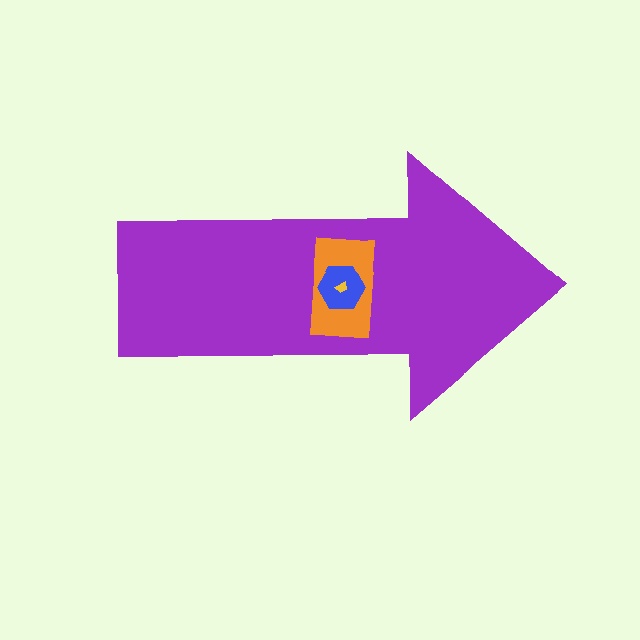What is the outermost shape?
The purple arrow.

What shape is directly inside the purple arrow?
The orange rectangle.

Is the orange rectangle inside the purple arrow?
Yes.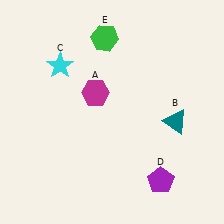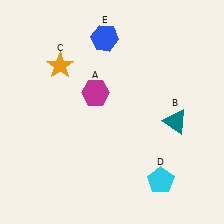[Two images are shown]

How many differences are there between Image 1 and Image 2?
There are 3 differences between the two images.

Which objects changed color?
C changed from cyan to orange. D changed from purple to cyan. E changed from green to blue.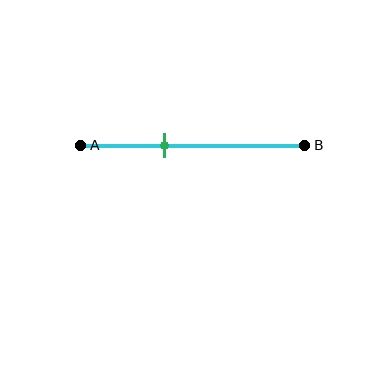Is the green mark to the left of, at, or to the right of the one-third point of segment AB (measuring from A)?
The green mark is to the right of the one-third point of segment AB.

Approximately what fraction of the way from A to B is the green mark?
The green mark is approximately 35% of the way from A to B.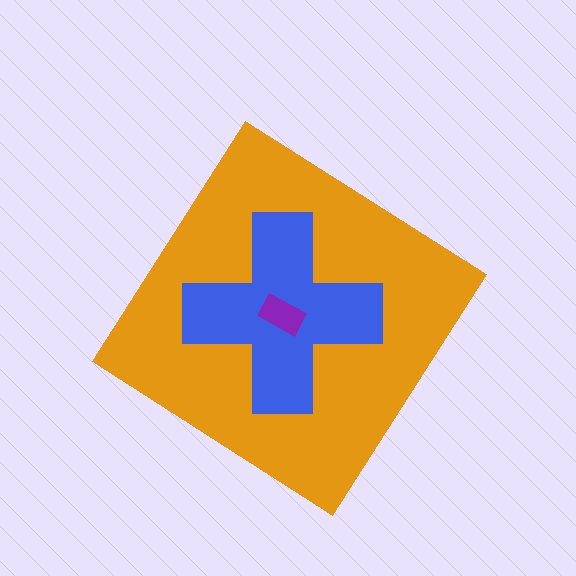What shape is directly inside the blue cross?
The purple rectangle.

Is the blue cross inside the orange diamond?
Yes.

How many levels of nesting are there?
3.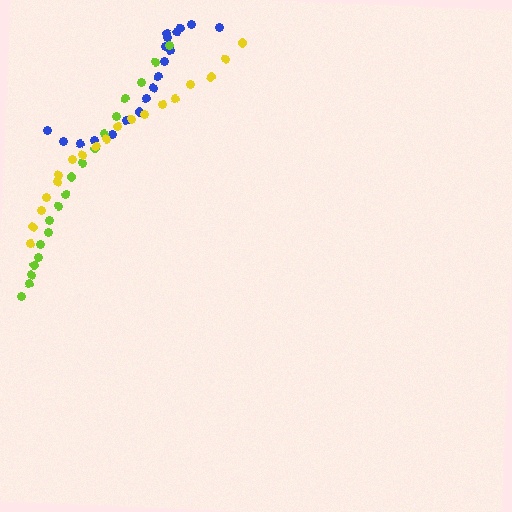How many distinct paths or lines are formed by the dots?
There are 3 distinct paths.